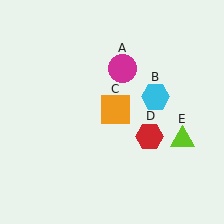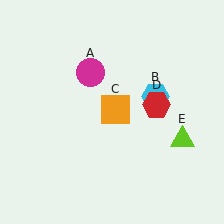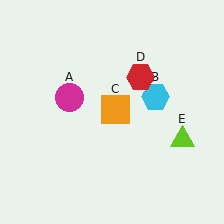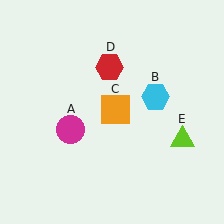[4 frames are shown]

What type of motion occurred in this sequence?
The magenta circle (object A), red hexagon (object D) rotated counterclockwise around the center of the scene.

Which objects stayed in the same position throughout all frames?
Cyan hexagon (object B) and orange square (object C) and lime triangle (object E) remained stationary.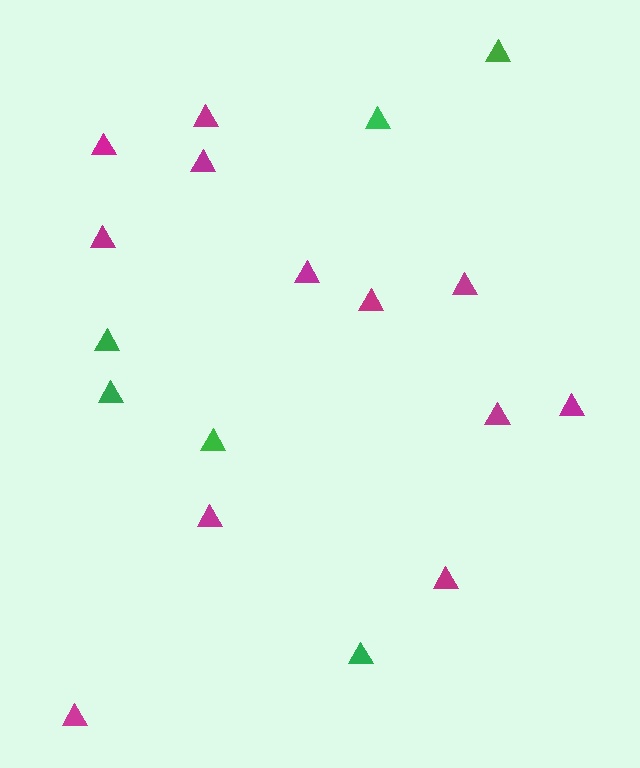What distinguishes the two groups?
There are 2 groups: one group of green triangles (6) and one group of magenta triangles (12).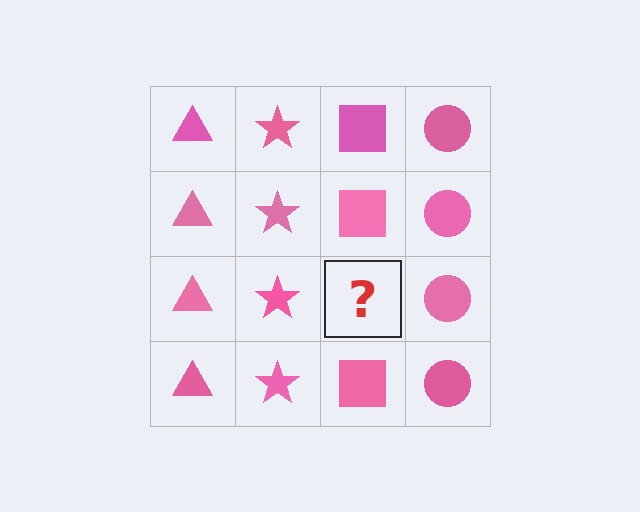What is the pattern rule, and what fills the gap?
The rule is that each column has a consistent shape. The gap should be filled with a pink square.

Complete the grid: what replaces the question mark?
The question mark should be replaced with a pink square.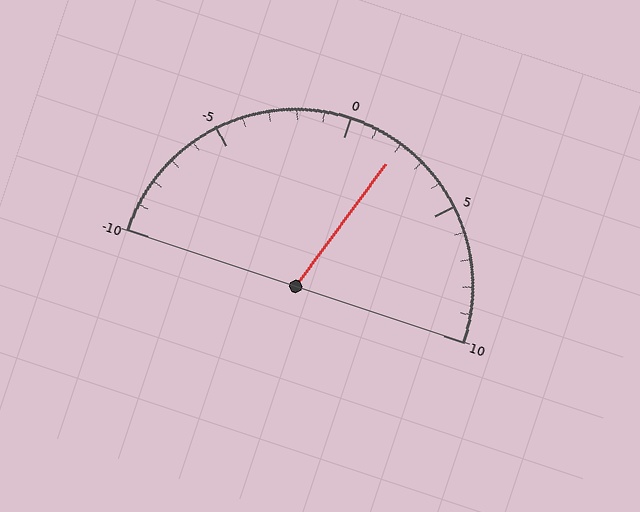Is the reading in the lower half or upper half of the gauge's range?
The reading is in the upper half of the range (-10 to 10).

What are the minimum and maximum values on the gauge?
The gauge ranges from -10 to 10.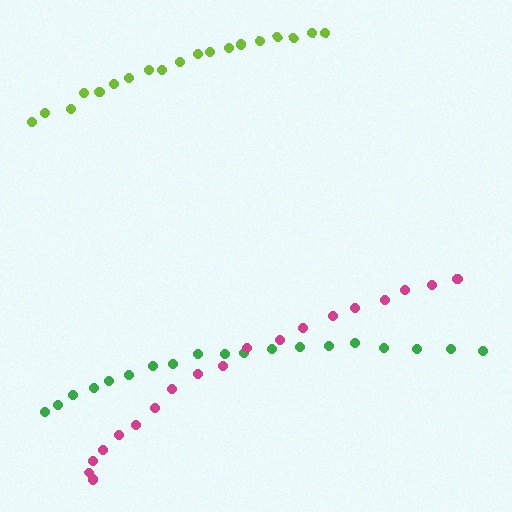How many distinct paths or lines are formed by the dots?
There are 3 distinct paths.